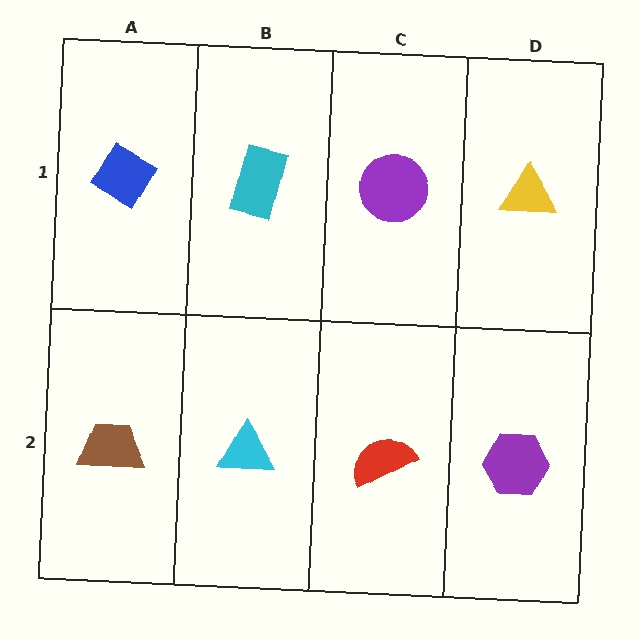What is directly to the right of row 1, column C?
A yellow triangle.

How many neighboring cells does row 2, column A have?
2.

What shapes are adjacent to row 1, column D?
A purple hexagon (row 2, column D), a purple circle (row 1, column C).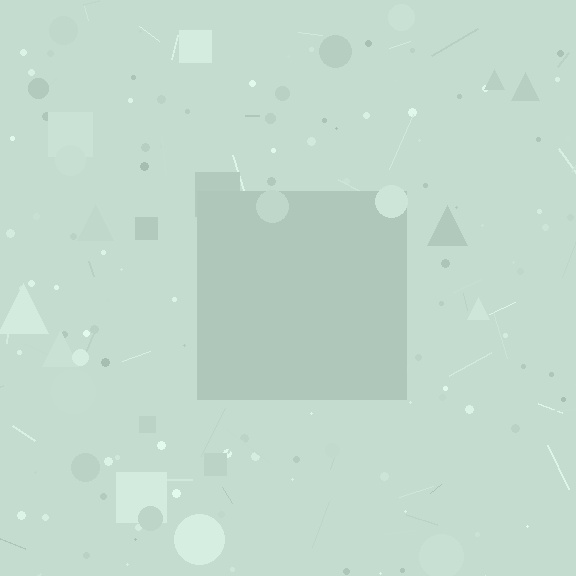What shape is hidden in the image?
A square is hidden in the image.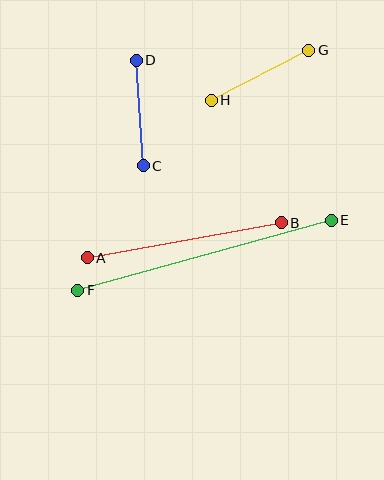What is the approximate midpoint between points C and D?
The midpoint is at approximately (140, 113) pixels.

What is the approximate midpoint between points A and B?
The midpoint is at approximately (184, 240) pixels.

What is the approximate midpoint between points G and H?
The midpoint is at approximately (260, 75) pixels.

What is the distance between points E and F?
The distance is approximately 263 pixels.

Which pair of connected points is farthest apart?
Points E and F are farthest apart.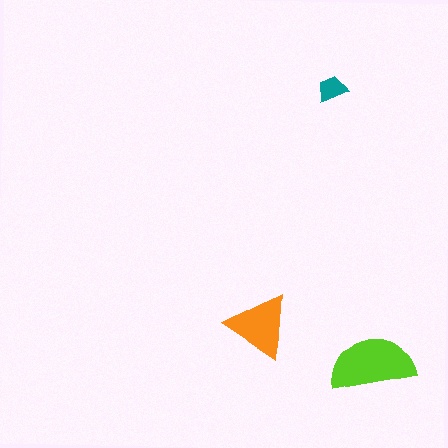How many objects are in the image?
There are 3 objects in the image.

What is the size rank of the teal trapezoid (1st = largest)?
3rd.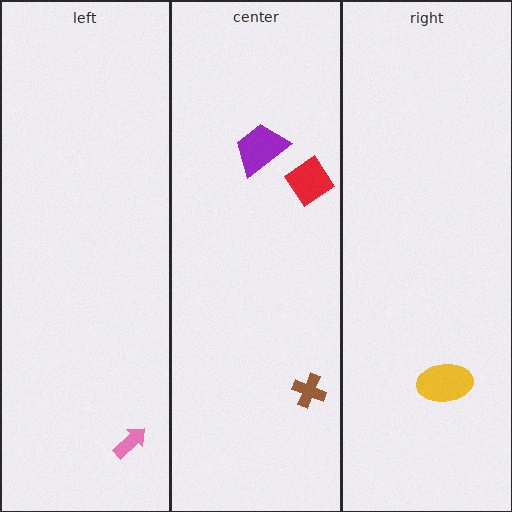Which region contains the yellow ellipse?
The right region.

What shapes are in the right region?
The yellow ellipse.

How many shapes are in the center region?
3.